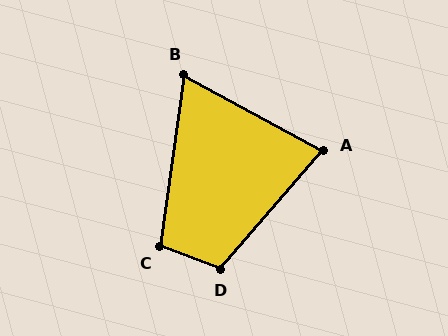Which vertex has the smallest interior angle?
B, at approximately 70 degrees.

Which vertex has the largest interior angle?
D, at approximately 110 degrees.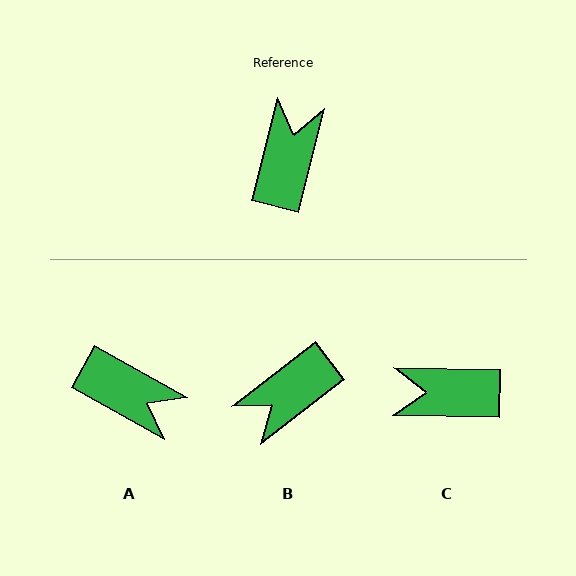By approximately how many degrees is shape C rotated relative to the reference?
Approximately 103 degrees counter-clockwise.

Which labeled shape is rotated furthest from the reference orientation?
B, about 142 degrees away.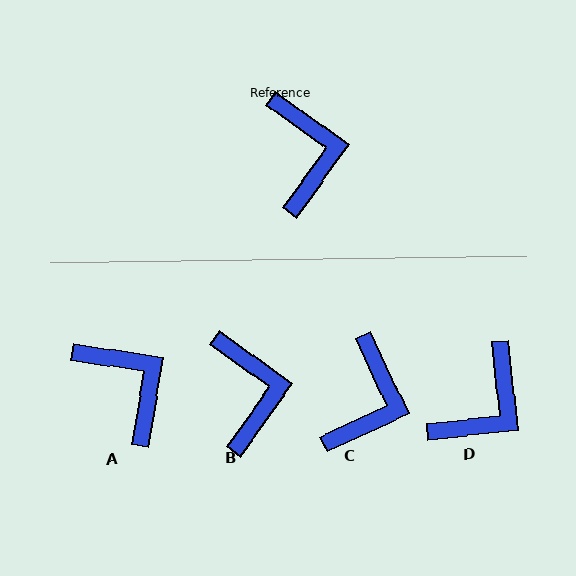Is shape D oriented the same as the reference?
No, it is off by about 48 degrees.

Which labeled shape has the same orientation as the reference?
B.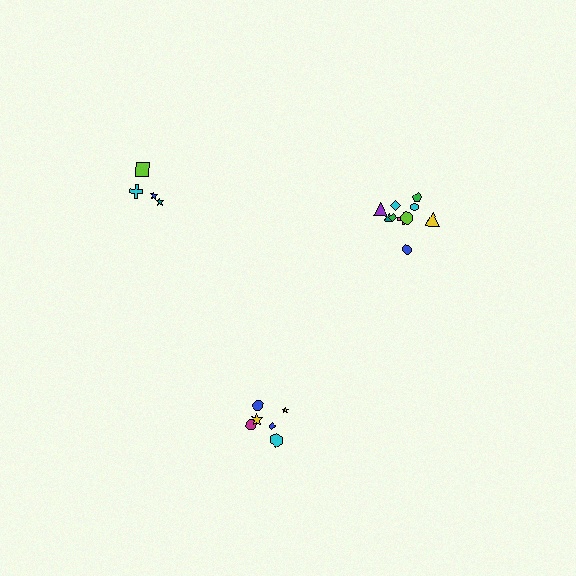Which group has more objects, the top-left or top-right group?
The top-right group.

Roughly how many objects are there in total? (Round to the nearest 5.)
Roughly 20 objects in total.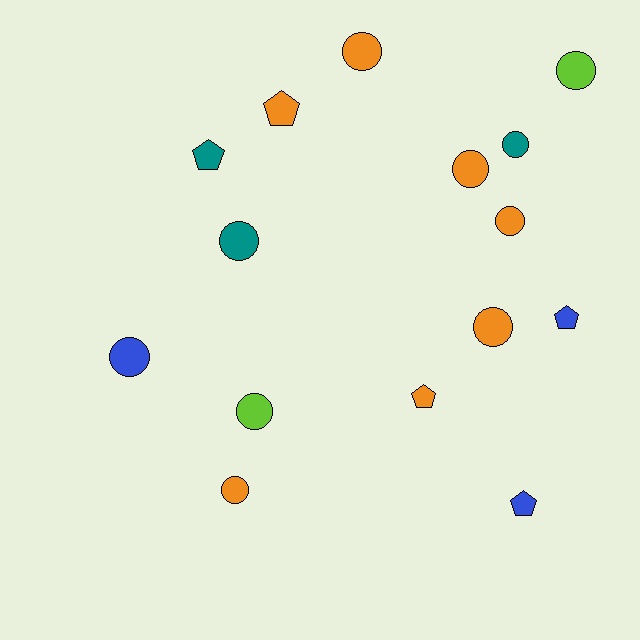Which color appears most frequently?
Orange, with 7 objects.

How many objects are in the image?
There are 15 objects.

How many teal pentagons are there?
There is 1 teal pentagon.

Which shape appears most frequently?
Circle, with 10 objects.